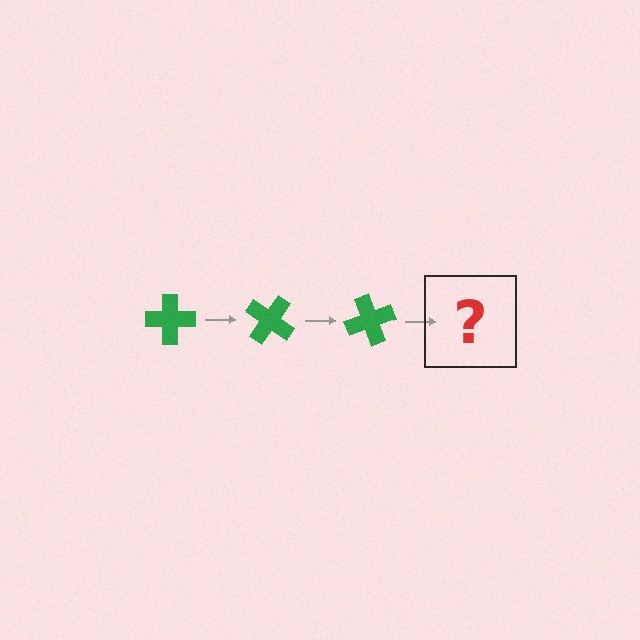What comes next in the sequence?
The next element should be a green cross rotated 105 degrees.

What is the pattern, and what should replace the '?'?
The pattern is that the cross rotates 35 degrees each step. The '?' should be a green cross rotated 105 degrees.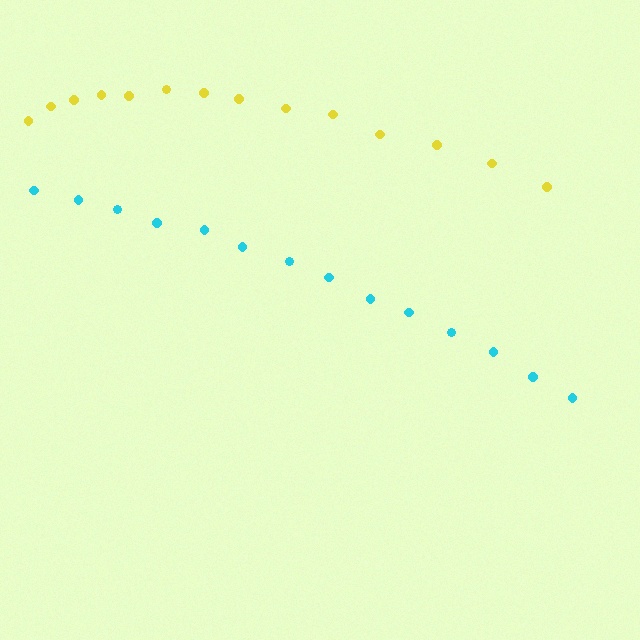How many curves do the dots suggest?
There are 2 distinct paths.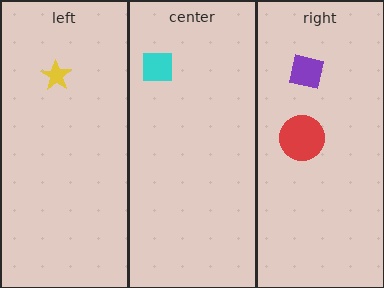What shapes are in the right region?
The purple square, the red circle.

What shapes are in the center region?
The cyan square.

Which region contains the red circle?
The right region.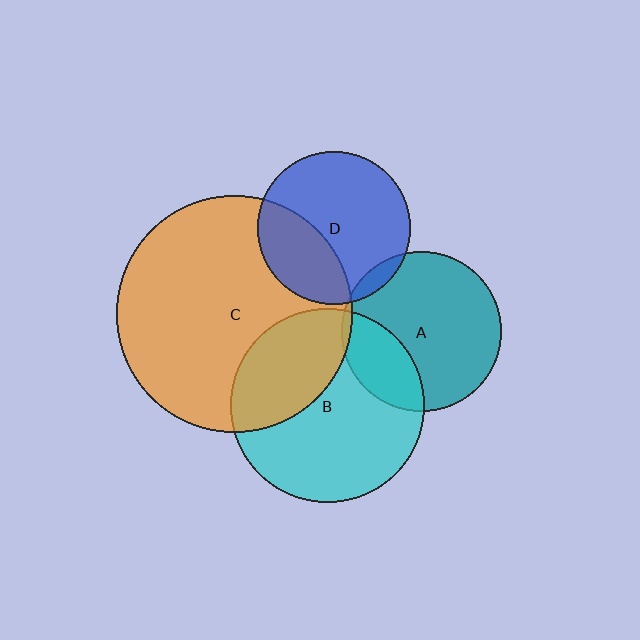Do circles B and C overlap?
Yes.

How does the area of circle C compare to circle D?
Approximately 2.4 times.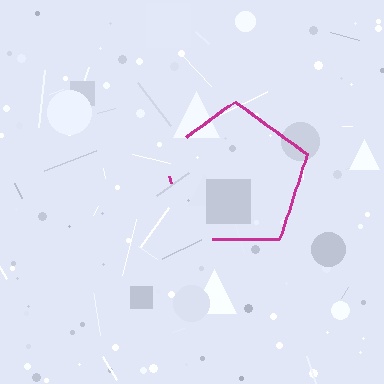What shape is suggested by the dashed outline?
The dashed outline suggests a pentagon.